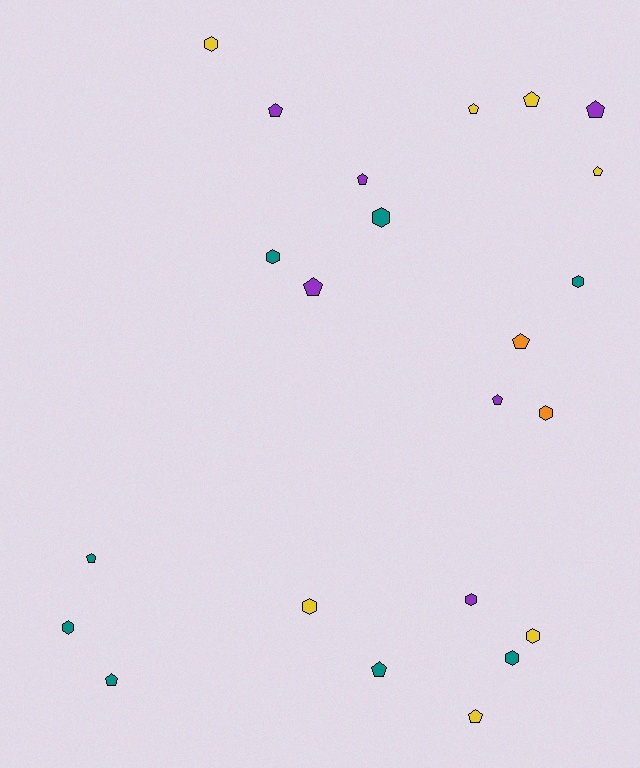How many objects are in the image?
There are 23 objects.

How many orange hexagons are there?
There is 1 orange hexagon.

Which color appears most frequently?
Teal, with 8 objects.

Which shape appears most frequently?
Pentagon, with 13 objects.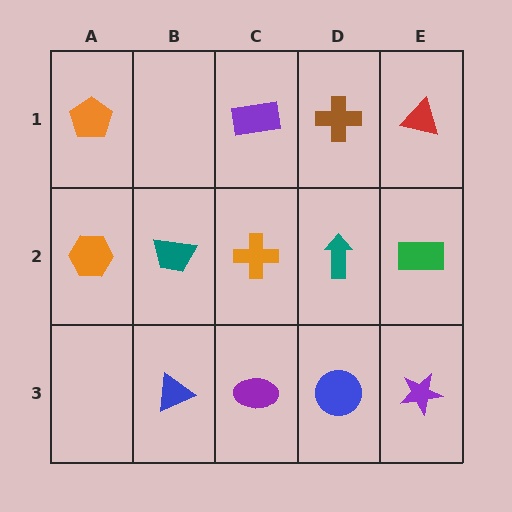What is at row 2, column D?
A teal arrow.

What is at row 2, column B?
A teal trapezoid.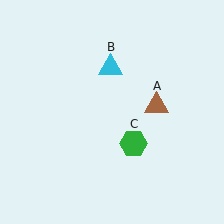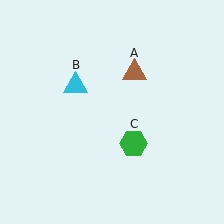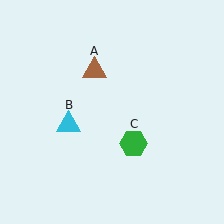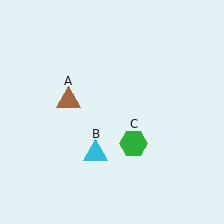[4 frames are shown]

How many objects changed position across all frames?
2 objects changed position: brown triangle (object A), cyan triangle (object B).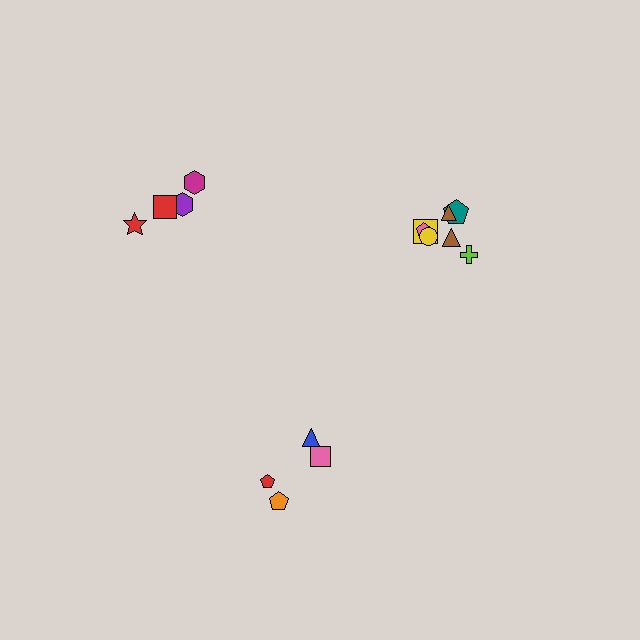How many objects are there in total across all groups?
There are 16 objects.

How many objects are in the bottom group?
There are 5 objects.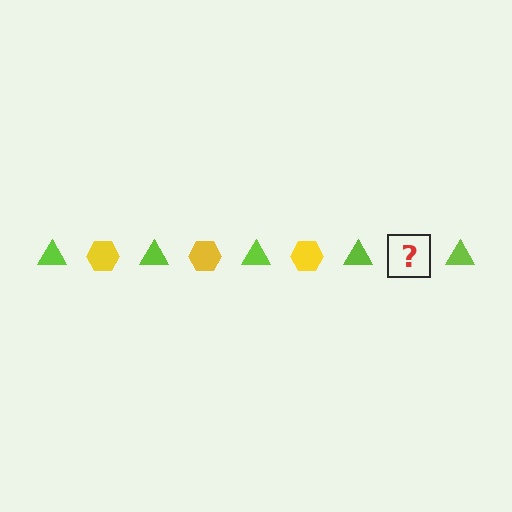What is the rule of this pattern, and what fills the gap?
The rule is that the pattern alternates between lime triangle and yellow hexagon. The gap should be filled with a yellow hexagon.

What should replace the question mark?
The question mark should be replaced with a yellow hexagon.